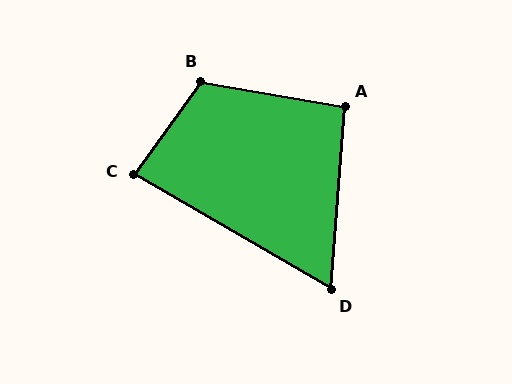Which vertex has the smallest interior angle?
D, at approximately 64 degrees.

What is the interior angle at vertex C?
Approximately 84 degrees (acute).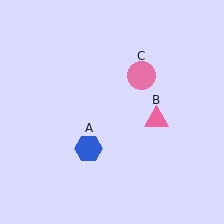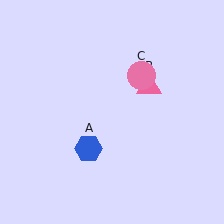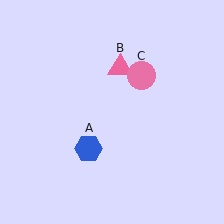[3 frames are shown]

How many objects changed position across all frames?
1 object changed position: pink triangle (object B).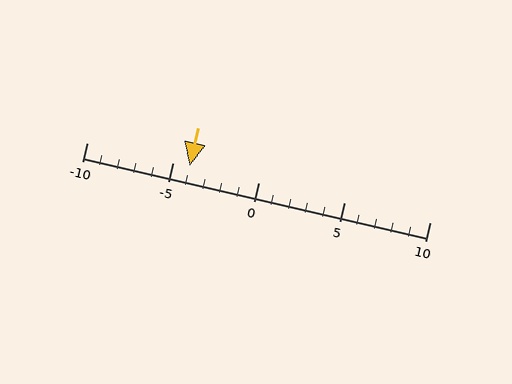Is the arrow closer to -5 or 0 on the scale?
The arrow is closer to -5.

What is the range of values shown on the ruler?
The ruler shows values from -10 to 10.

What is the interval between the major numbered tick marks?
The major tick marks are spaced 5 units apart.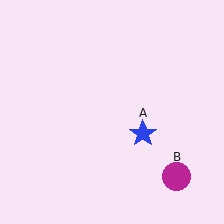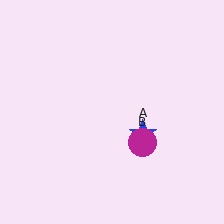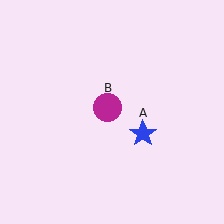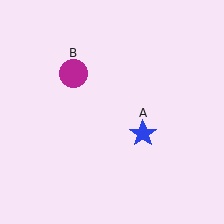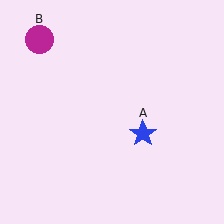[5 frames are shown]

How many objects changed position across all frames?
1 object changed position: magenta circle (object B).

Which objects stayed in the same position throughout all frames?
Blue star (object A) remained stationary.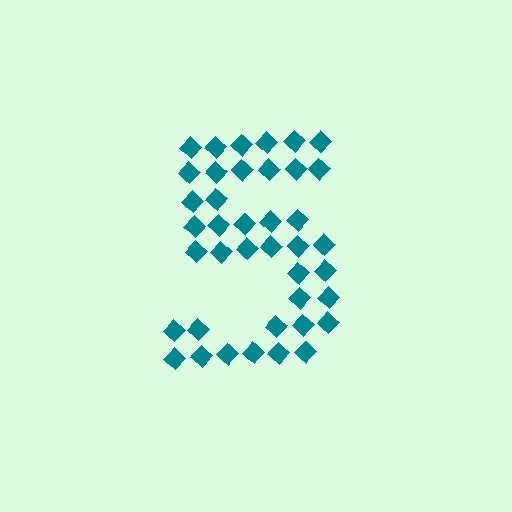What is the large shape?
The large shape is the digit 5.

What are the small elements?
The small elements are diamonds.